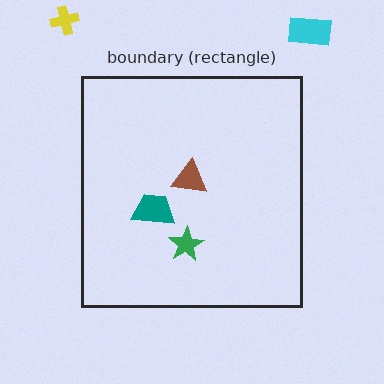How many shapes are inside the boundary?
3 inside, 2 outside.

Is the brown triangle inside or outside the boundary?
Inside.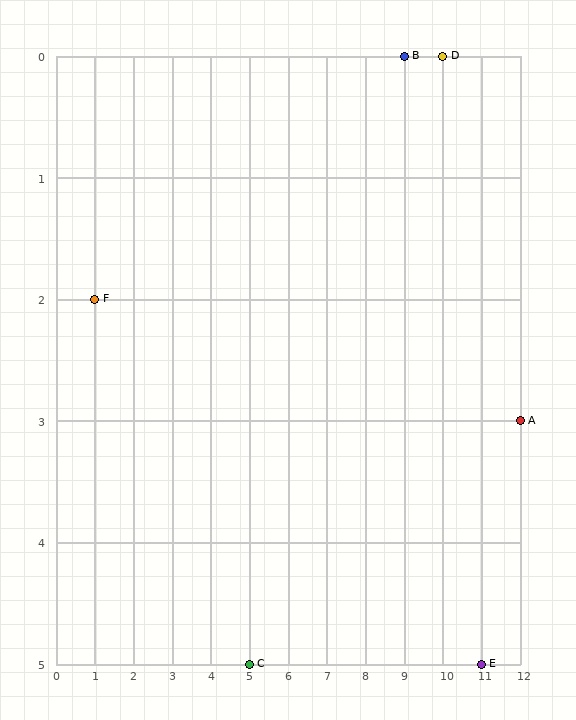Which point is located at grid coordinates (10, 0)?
Point D is at (10, 0).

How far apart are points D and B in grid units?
Points D and B are 1 column apart.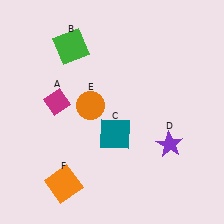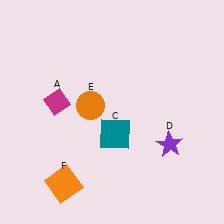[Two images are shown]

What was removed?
The green square (B) was removed in Image 2.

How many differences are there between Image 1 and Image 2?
There is 1 difference between the two images.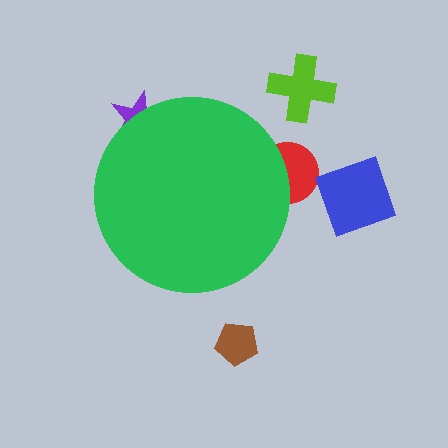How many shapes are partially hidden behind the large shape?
2 shapes are partially hidden.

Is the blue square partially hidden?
No, the blue square is fully visible.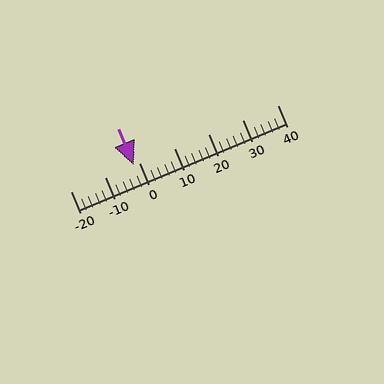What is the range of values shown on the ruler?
The ruler shows values from -20 to 40.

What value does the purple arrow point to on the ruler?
The purple arrow points to approximately -2.